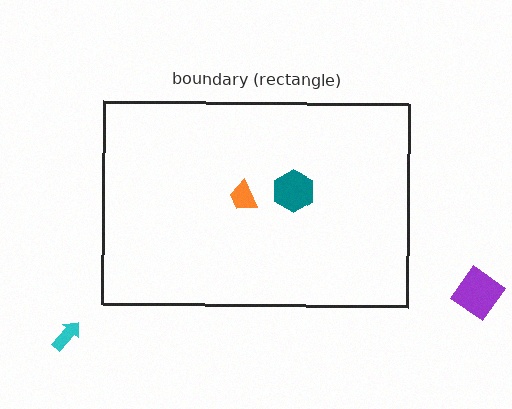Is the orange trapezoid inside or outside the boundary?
Inside.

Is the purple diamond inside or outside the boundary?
Outside.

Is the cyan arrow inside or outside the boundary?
Outside.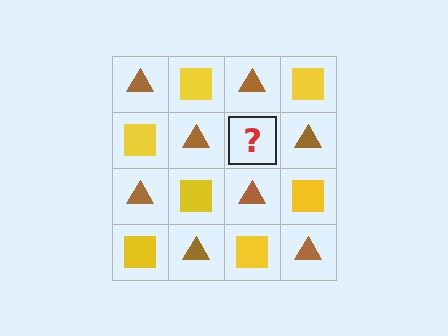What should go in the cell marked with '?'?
The missing cell should contain a yellow square.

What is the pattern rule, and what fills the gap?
The rule is that it alternates brown triangle and yellow square in a checkerboard pattern. The gap should be filled with a yellow square.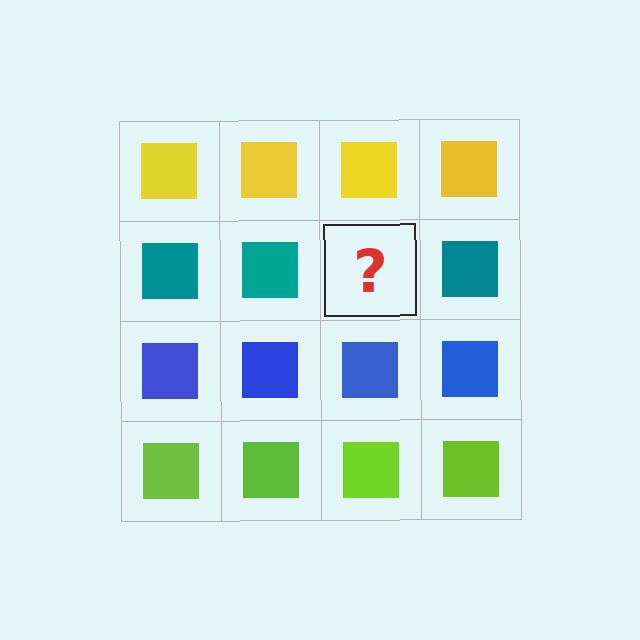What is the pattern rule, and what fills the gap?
The rule is that each row has a consistent color. The gap should be filled with a teal square.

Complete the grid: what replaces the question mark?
The question mark should be replaced with a teal square.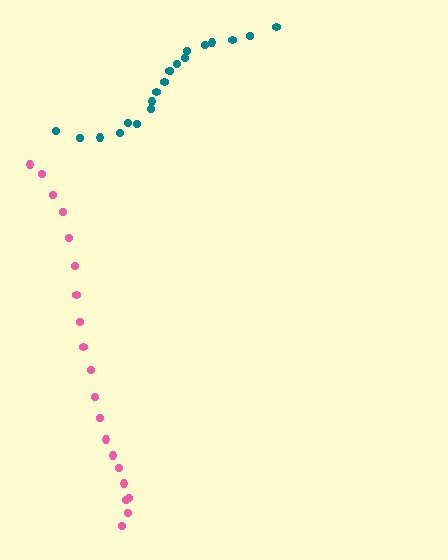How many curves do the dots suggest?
There are 2 distinct paths.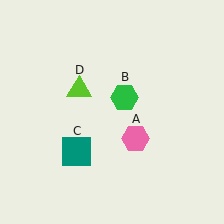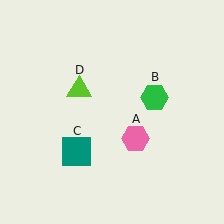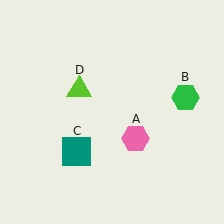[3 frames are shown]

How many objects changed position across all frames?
1 object changed position: green hexagon (object B).